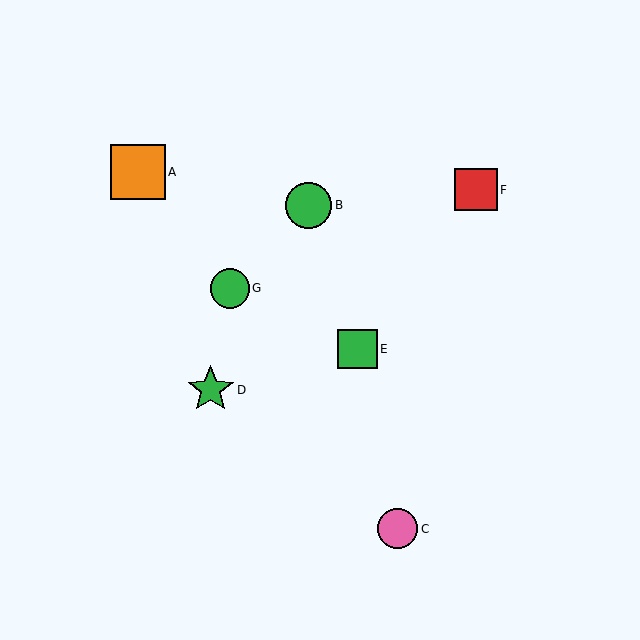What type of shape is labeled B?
Shape B is a green circle.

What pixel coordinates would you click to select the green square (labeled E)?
Click at (358, 349) to select the green square E.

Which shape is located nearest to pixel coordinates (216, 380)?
The green star (labeled D) at (211, 390) is nearest to that location.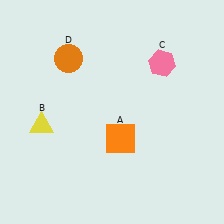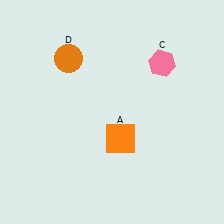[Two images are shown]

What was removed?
The yellow triangle (B) was removed in Image 2.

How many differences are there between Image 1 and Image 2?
There is 1 difference between the two images.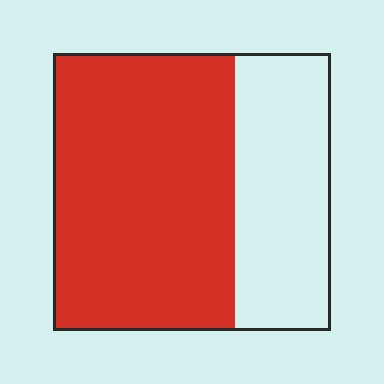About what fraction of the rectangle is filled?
About two thirds (2/3).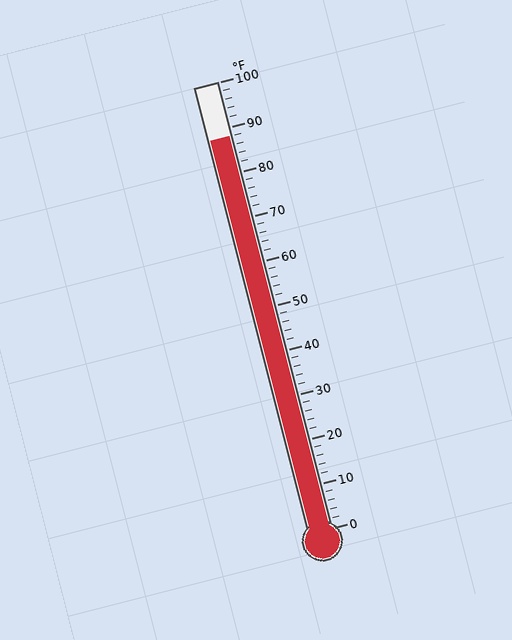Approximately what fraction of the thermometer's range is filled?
The thermometer is filled to approximately 90% of its range.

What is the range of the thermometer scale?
The thermometer scale ranges from 0°F to 100°F.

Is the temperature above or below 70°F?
The temperature is above 70°F.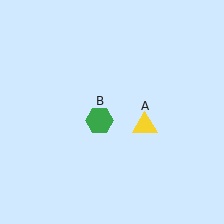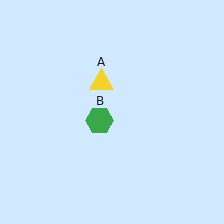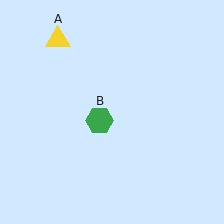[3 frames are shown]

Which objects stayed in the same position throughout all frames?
Green hexagon (object B) remained stationary.